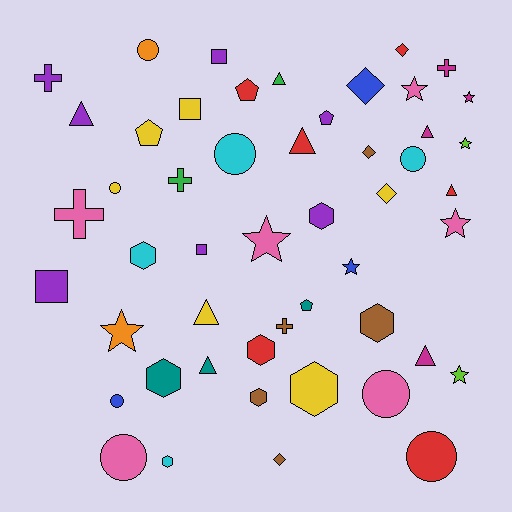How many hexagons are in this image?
There are 8 hexagons.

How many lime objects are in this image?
There are 2 lime objects.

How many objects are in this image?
There are 50 objects.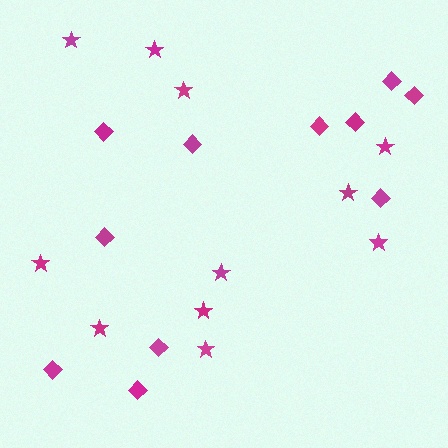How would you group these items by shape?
There are 2 groups: one group of diamonds (11) and one group of stars (11).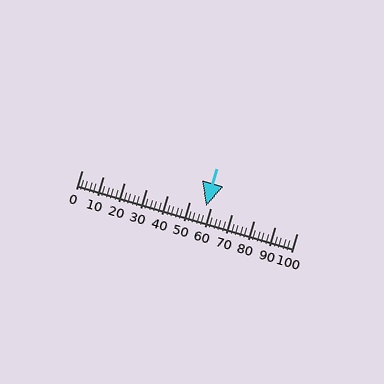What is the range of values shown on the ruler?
The ruler shows values from 0 to 100.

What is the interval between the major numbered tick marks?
The major tick marks are spaced 10 units apart.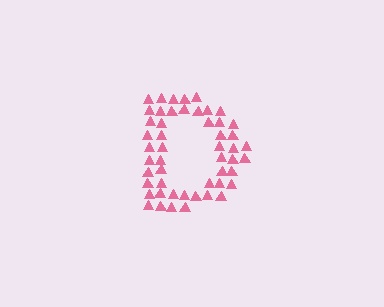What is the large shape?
The large shape is the letter D.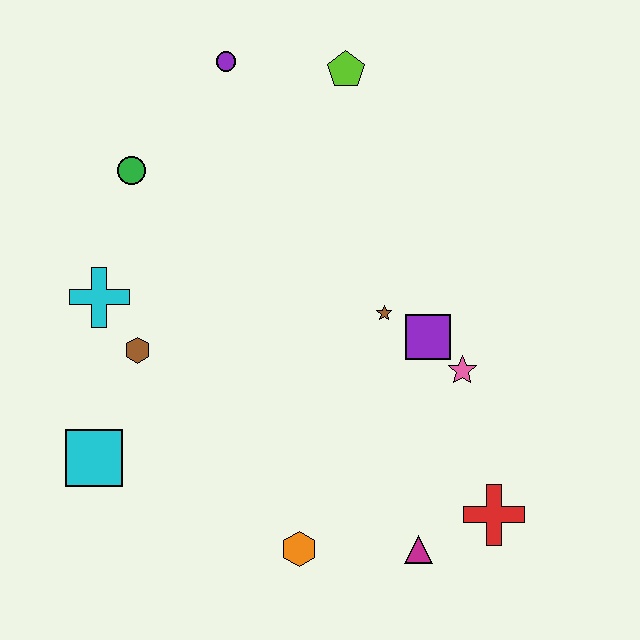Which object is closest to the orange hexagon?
The magenta triangle is closest to the orange hexagon.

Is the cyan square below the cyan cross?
Yes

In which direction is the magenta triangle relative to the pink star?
The magenta triangle is below the pink star.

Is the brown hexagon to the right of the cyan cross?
Yes